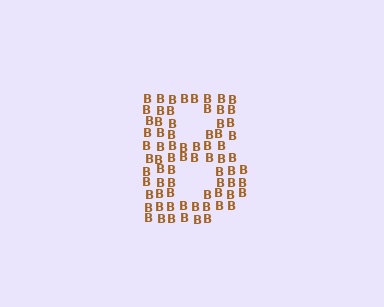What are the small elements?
The small elements are letter B's.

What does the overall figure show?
The overall figure shows the letter B.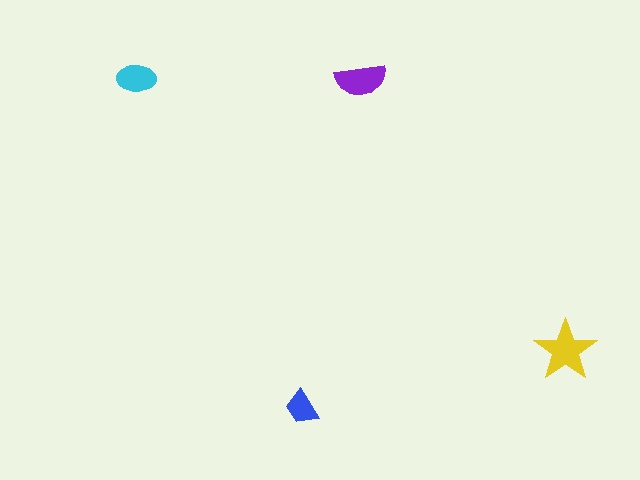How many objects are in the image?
There are 4 objects in the image.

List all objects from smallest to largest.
The blue trapezoid, the cyan ellipse, the purple semicircle, the yellow star.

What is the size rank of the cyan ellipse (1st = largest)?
3rd.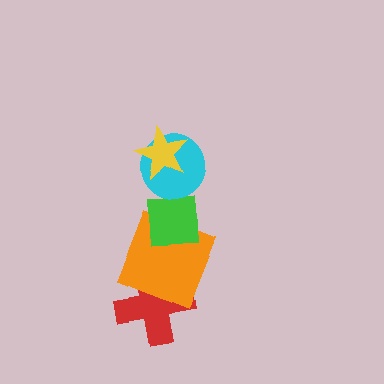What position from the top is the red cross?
The red cross is 5th from the top.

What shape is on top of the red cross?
The orange square is on top of the red cross.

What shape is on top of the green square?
The cyan circle is on top of the green square.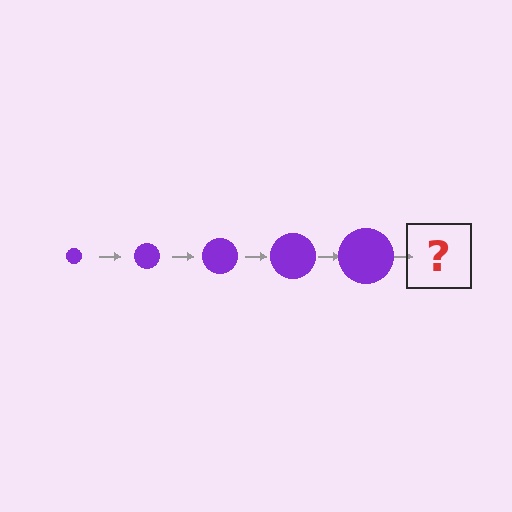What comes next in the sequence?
The next element should be a purple circle, larger than the previous one.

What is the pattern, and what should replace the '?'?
The pattern is that the circle gets progressively larger each step. The '?' should be a purple circle, larger than the previous one.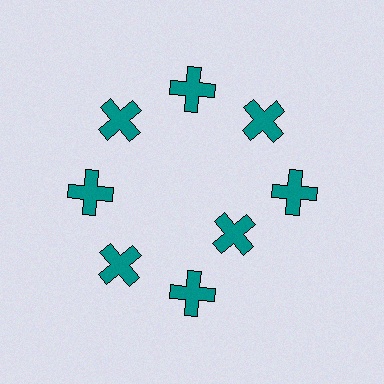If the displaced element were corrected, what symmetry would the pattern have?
It would have 8-fold rotational symmetry — the pattern would map onto itself every 45 degrees.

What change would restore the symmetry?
The symmetry would be restored by moving it outward, back onto the ring so that all 8 crosses sit at equal angles and equal distance from the center.